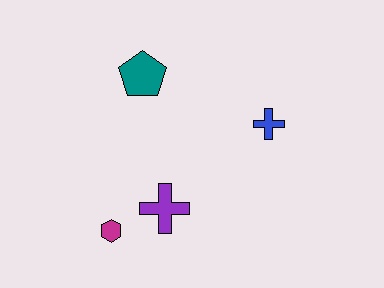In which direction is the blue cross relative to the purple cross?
The blue cross is to the right of the purple cross.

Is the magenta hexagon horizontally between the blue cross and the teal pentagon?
No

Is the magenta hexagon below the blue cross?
Yes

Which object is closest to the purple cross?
The magenta hexagon is closest to the purple cross.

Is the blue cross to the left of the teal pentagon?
No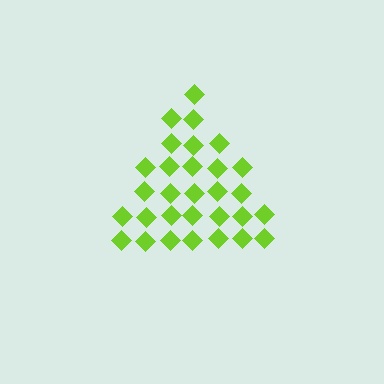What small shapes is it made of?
It is made of small diamonds.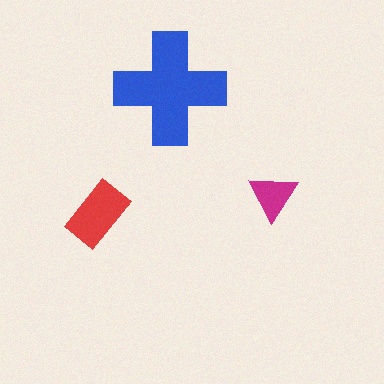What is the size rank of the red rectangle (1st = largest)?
2nd.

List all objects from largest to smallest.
The blue cross, the red rectangle, the magenta triangle.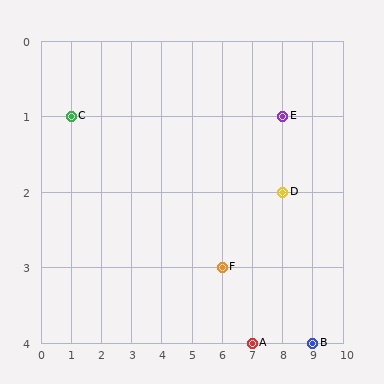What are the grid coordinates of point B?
Point B is at grid coordinates (9, 4).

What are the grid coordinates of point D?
Point D is at grid coordinates (8, 2).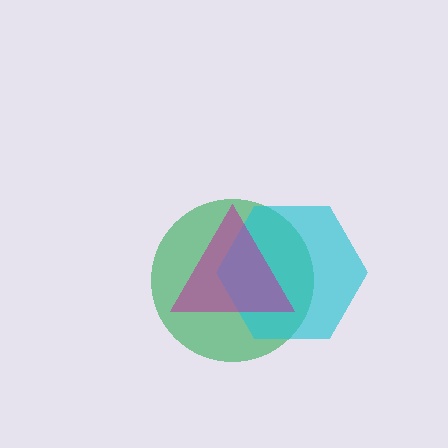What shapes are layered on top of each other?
The layered shapes are: a green circle, a cyan hexagon, a magenta triangle.